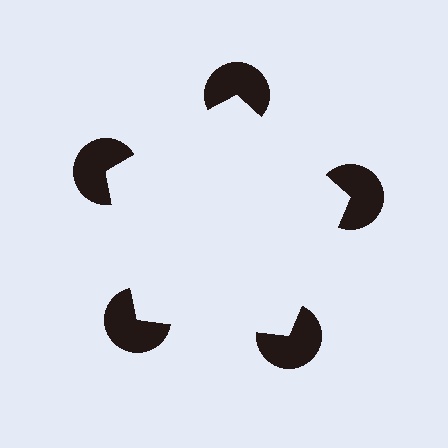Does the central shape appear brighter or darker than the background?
It typically appears slightly brighter than the background, even though no actual brightness change is drawn.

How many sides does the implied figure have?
5 sides.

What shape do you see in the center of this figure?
An illusory pentagon — its edges are inferred from the aligned wedge cuts in the pac-man discs, not physically drawn.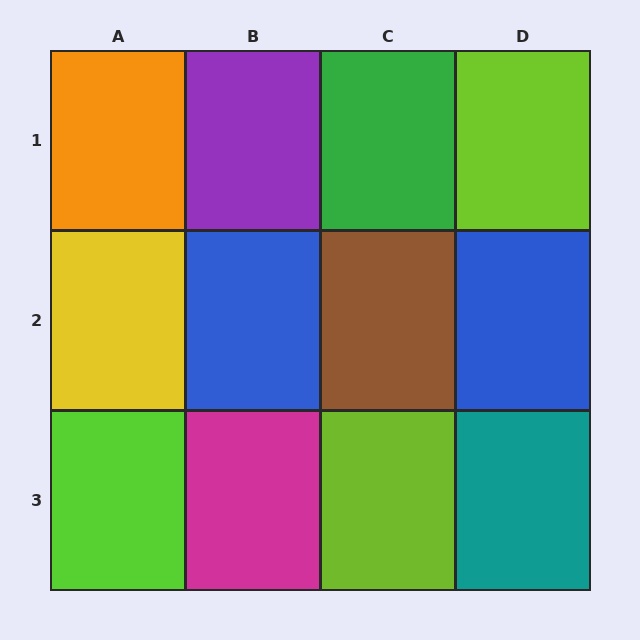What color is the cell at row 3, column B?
Magenta.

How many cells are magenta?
1 cell is magenta.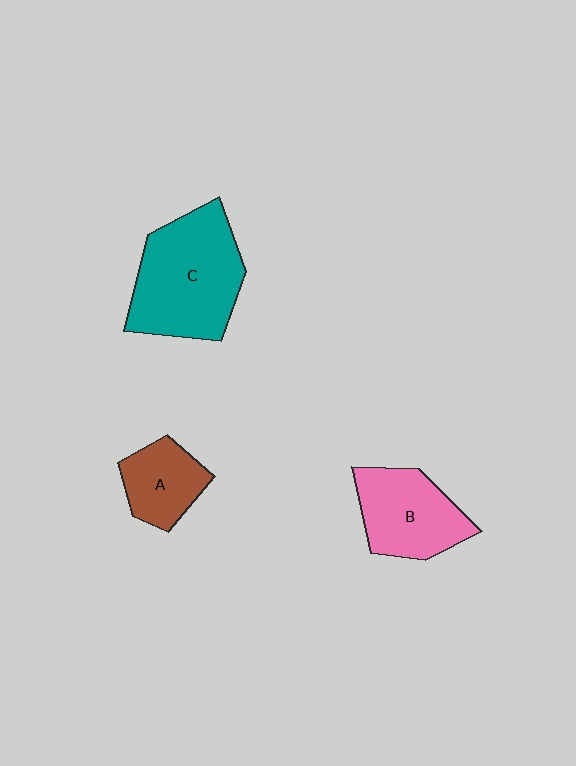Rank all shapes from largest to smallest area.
From largest to smallest: C (teal), B (pink), A (brown).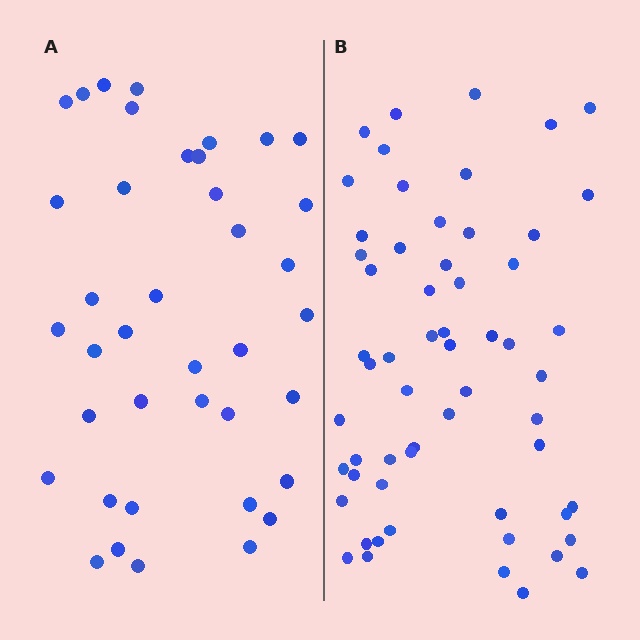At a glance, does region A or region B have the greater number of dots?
Region B (the right region) has more dots.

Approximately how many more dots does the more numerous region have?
Region B has approximately 20 more dots than region A.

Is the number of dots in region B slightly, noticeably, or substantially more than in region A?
Region B has substantially more. The ratio is roughly 1.5 to 1.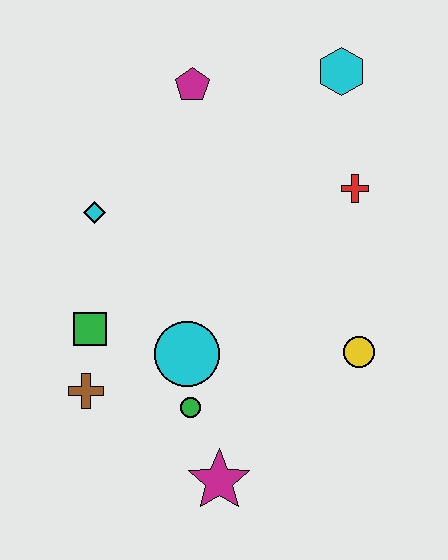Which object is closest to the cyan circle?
The green circle is closest to the cyan circle.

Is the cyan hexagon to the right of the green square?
Yes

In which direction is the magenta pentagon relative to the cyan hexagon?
The magenta pentagon is to the left of the cyan hexagon.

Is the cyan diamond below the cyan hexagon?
Yes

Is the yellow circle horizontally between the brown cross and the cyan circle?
No